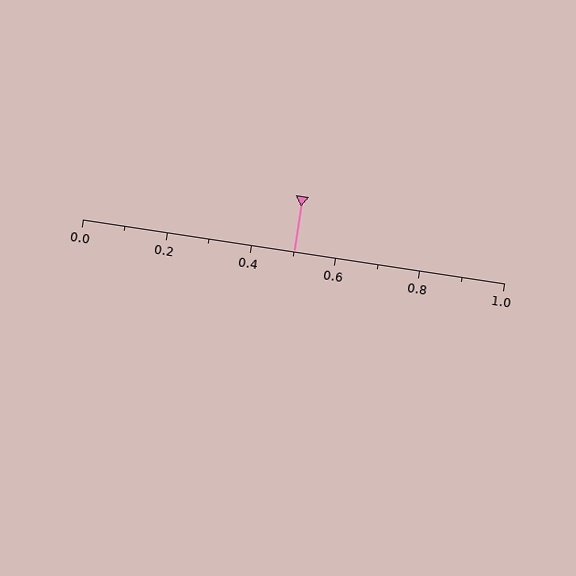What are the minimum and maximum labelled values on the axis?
The axis runs from 0.0 to 1.0.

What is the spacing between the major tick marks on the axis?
The major ticks are spaced 0.2 apart.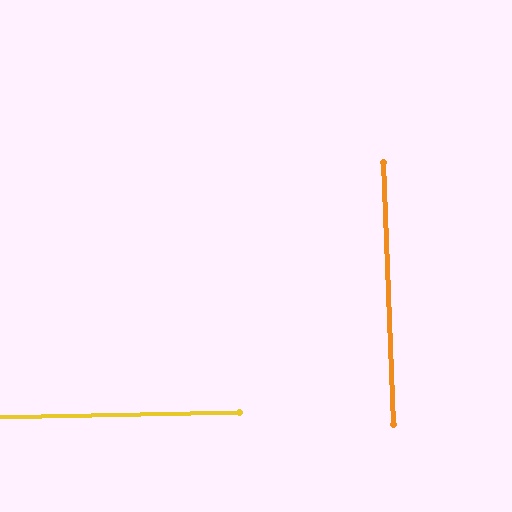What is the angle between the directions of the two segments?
Approximately 89 degrees.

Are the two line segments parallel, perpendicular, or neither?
Perpendicular — they meet at approximately 89°.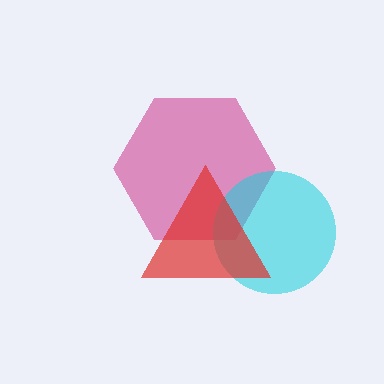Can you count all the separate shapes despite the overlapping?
Yes, there are 3 separate shapes.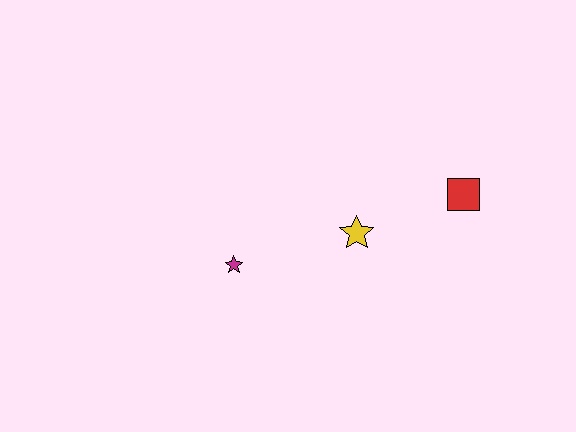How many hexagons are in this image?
There are no hexagons.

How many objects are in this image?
There are 3 objects.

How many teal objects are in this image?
There are no teal objects.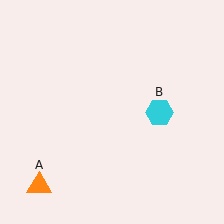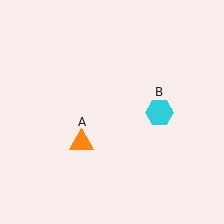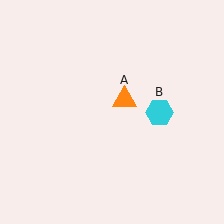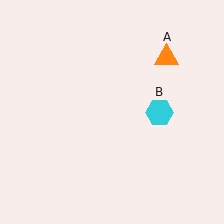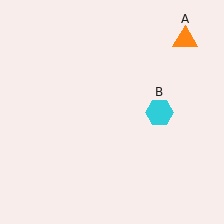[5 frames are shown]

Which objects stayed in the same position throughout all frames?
Cyan hexagon (object B) remained stationary.